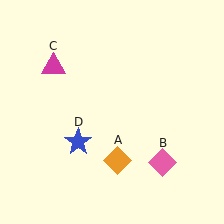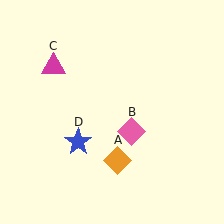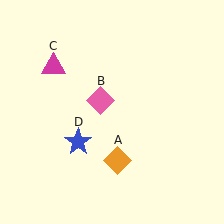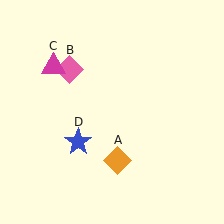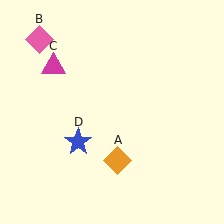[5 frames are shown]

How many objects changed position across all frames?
1 object changed position: pink diamond (object B).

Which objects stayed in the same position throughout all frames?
Orange diamond (object A) and magenta triangle (object C) and blue star (object D) remained stationary.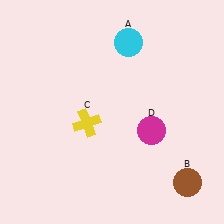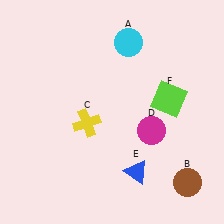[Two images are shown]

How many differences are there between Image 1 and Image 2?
There are 2 differences between the two images.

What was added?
A blue triangle (E), a lime square (F) were added in Image 2.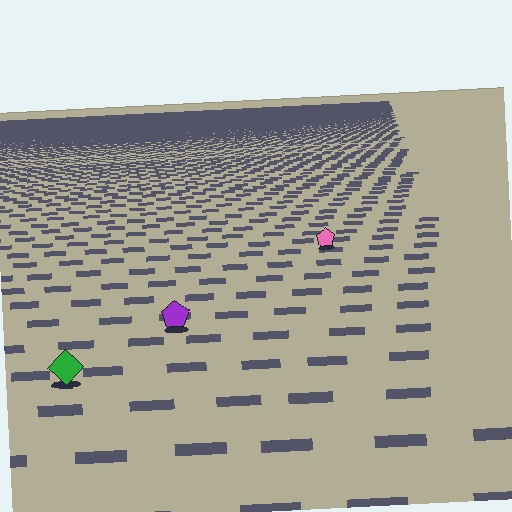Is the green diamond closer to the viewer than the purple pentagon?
Yes. The green diamond is closer — you can tell from the texture gradient: the ground texture is coarser near it.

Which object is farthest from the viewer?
The pink pentagon is farthest from the viewer. It appears smaller and the ground texture around it is denser.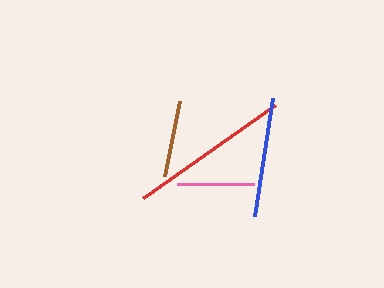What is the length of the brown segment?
The brown segment is approximately 77 pixels long.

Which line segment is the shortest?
The brown line is the shortest at approximately 77 pixels.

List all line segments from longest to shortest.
From longest to shortest: red, blue, pink, brown.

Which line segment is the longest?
The red line is the longest at approximately 161 pixels.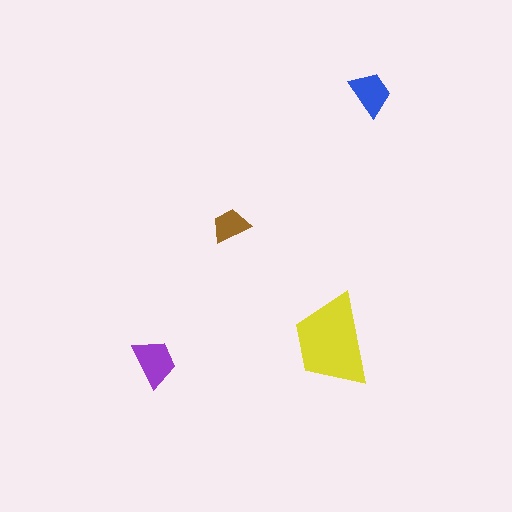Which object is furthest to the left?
The purple trapezoid is leftmost.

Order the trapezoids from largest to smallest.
the yellow one, the purple one, the blue one, the brown one.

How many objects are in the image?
There are 4 objects in the image.